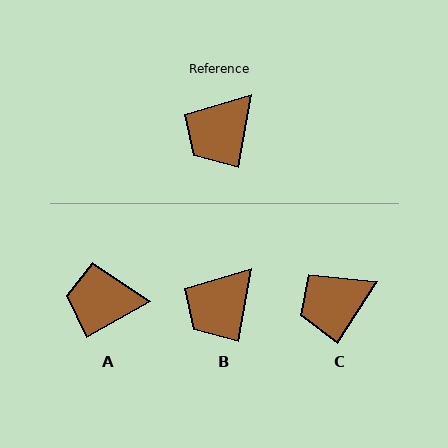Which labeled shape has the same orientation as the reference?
B.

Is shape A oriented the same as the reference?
No, it is off by about 50 degrees.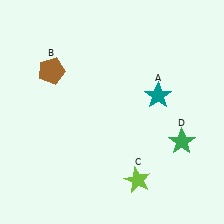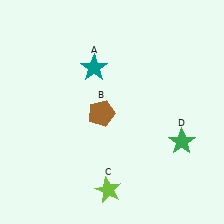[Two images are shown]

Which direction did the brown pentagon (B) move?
The brown pentagon (B) moved right.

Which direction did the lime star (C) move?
The lime star (C) moved left.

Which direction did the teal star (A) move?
The teal star (A) moved left.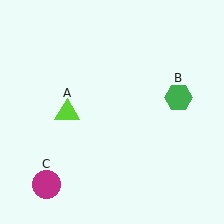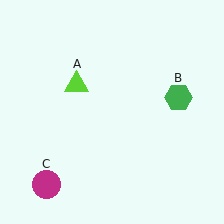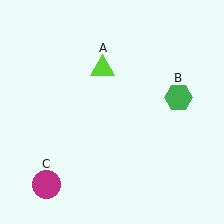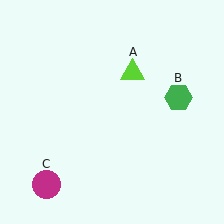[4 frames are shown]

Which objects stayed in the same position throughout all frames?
Green hexagon (object B) and magenta circle (object C) remained stationary.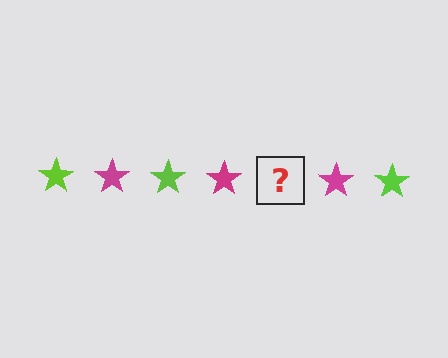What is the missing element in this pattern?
The missing element is a lime star.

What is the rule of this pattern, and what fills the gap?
The rule is that the pattern cycles through lime, magenta stars. The gap should be filled with a lime star.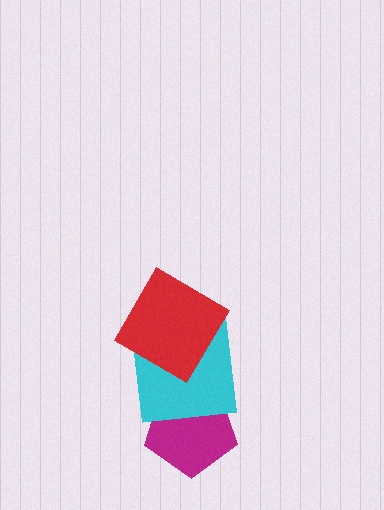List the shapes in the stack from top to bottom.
From top to bottom: the red diamond, the cyan square, the magenta pentagon.